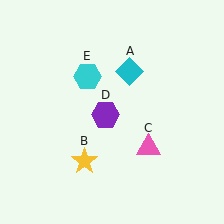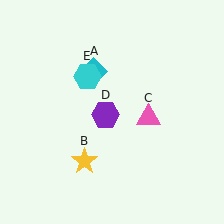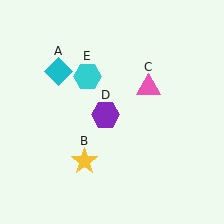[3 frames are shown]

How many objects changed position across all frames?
2 objects changed position: cyan diamond (object A), pink triangle (object C).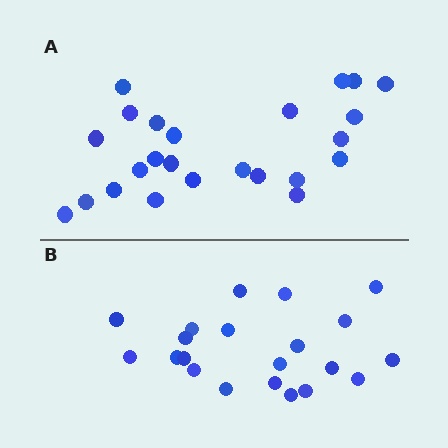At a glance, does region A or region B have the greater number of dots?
Region A (the top region) has more dots.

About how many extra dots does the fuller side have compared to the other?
Region A has just a few more — roughly 2 or 3 more dots than region B.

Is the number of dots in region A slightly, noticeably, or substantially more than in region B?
Region A has only slightly more — the two regions are fairly close. The ratio is roughly 1.1 to 1.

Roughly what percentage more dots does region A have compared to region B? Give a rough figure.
About 15% more.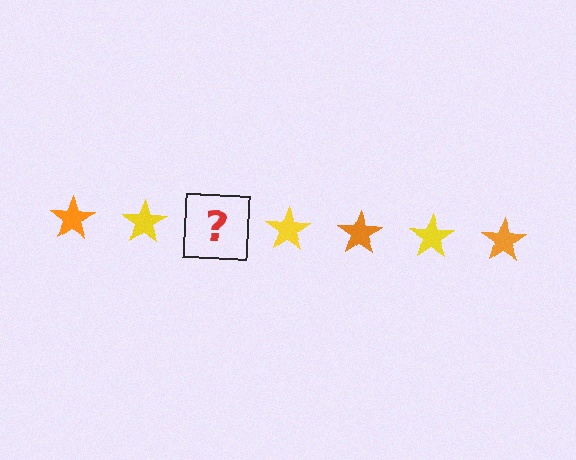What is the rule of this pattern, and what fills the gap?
The rule is that the pattern cycles through orange, yellow stars. The gap should be filled with an orange star.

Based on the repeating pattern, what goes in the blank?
The blank should be an orange star.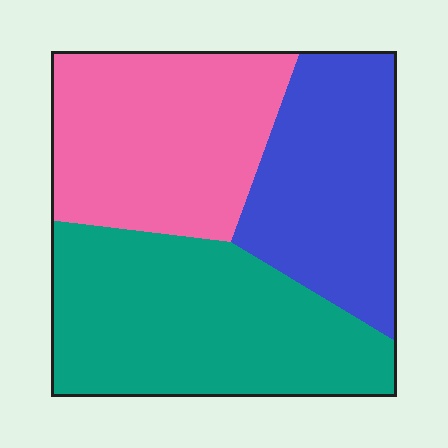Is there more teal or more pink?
Teal.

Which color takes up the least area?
Blue, at roughly 30%.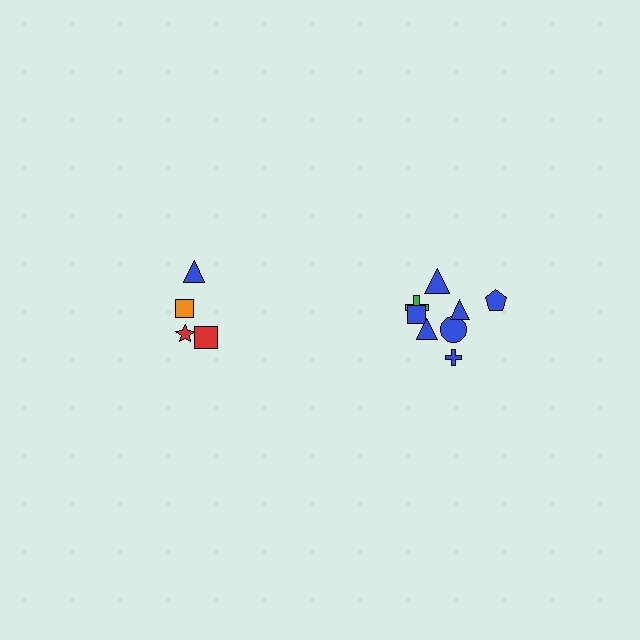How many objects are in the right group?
There are 8 objects.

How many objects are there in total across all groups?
There are 12 objects.